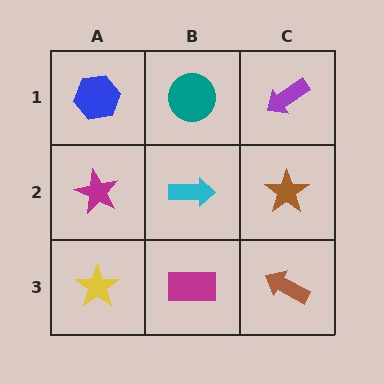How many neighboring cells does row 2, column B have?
4.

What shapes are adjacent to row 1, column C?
A brown star (row 2, column C), a teal circle (row 1, column B).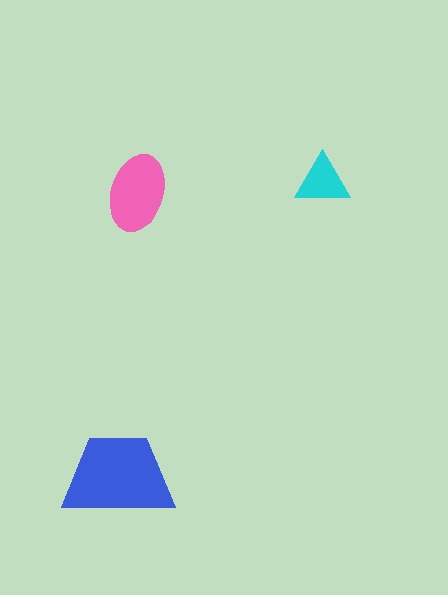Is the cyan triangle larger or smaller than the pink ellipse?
Smaller.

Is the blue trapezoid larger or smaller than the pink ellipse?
Larger.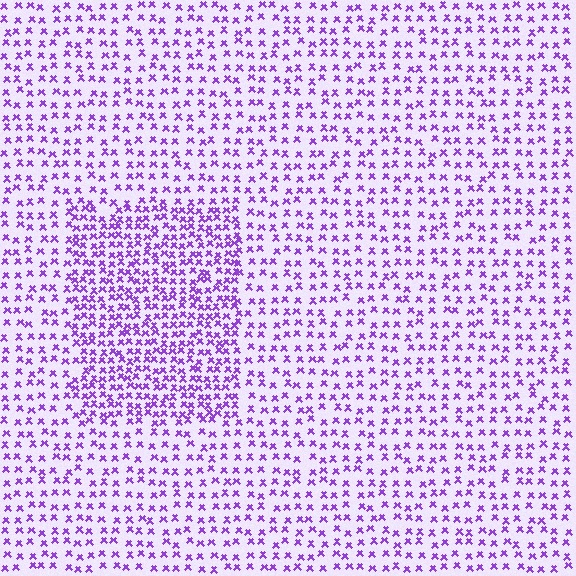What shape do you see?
I see a rectangle.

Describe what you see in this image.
The image contains small purple elements arranged at two different densities. A rectangle-shaped region is visible where the elements are more densely packed than the surrounding area.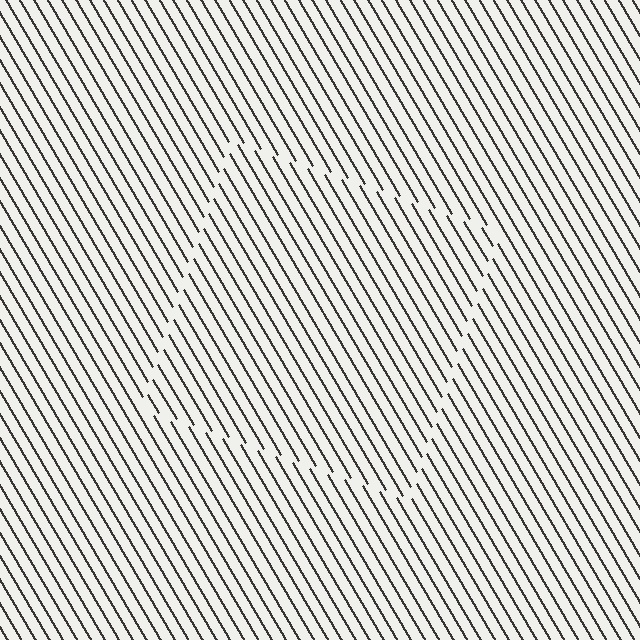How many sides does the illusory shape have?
4 sides — the line-ends trace a square.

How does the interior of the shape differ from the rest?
The interior of the shape contains the same grating, shifted by half a period — the contour is defined by the phase discontinuity where line-ends from the inner and outer gratings abut.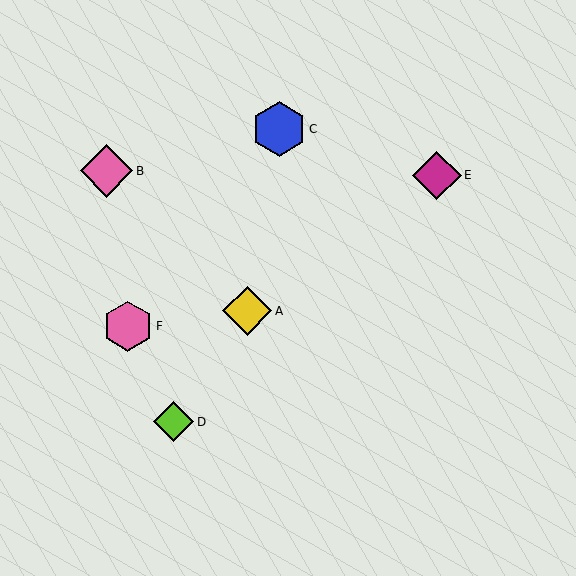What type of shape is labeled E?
Shape E is a magenta diamond.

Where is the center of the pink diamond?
The center of the pink diamond is at (106, 171).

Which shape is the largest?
The blue hexagon (labeled C) is the largest.